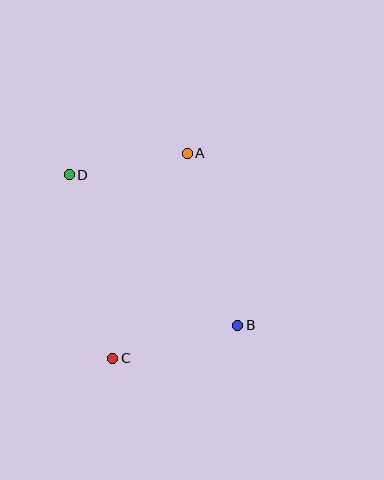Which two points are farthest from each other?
Points B and D are farthest from each other.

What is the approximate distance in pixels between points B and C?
The distance between B and C is approximately 129 pixels.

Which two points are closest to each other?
Points A and D are closest to each other.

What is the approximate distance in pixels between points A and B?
The distance between A and B is approximately 179 pixels.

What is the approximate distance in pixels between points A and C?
The distance between A and C is approximately 218 pixels.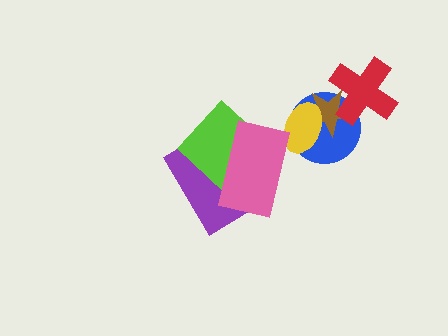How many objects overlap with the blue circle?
3 objects overlap with the blue circle.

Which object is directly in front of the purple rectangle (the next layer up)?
The lime diamond is directly in front of the purple rectangle.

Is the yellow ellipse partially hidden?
No, no other shape covers it.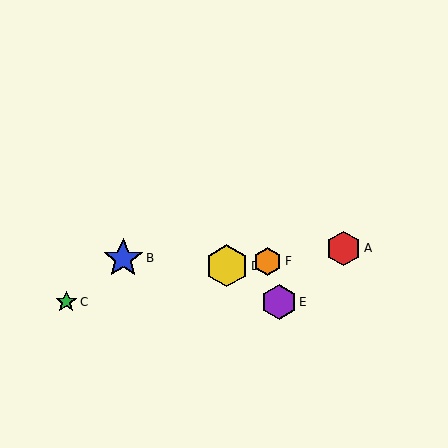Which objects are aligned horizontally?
Objects C, E are aligned horizontally.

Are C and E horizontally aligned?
Yes, both are at y≈302.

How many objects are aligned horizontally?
2 objects (C, E) are aligned horizontally.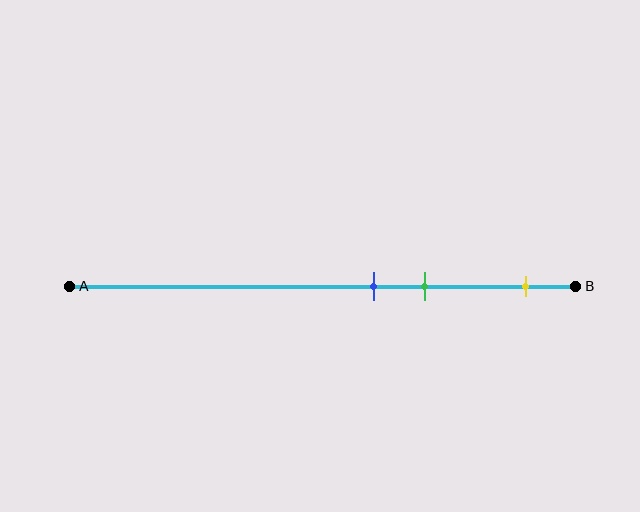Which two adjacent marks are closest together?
The blue and green marks are the closest adjacent pair.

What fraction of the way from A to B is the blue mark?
The blue mark is approximately 60% (0.6) of the way from A to B.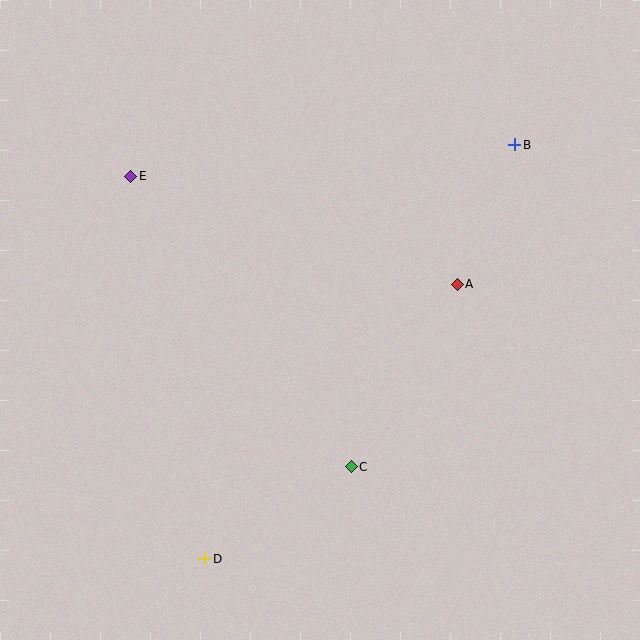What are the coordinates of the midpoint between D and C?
The midpoint between D and C is at (278, 513).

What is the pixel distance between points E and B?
The distance between E and B is 385 pixels.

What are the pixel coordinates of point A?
Point A is at (457, 284).